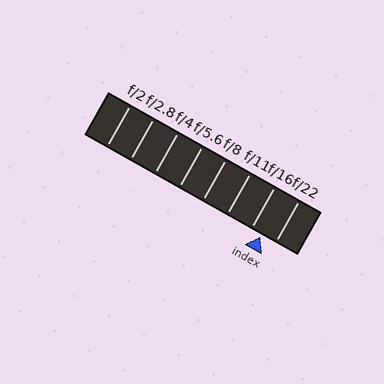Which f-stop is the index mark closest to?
The index mark is closest to f/16.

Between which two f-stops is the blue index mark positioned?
The index mark is between f/16 and f/22.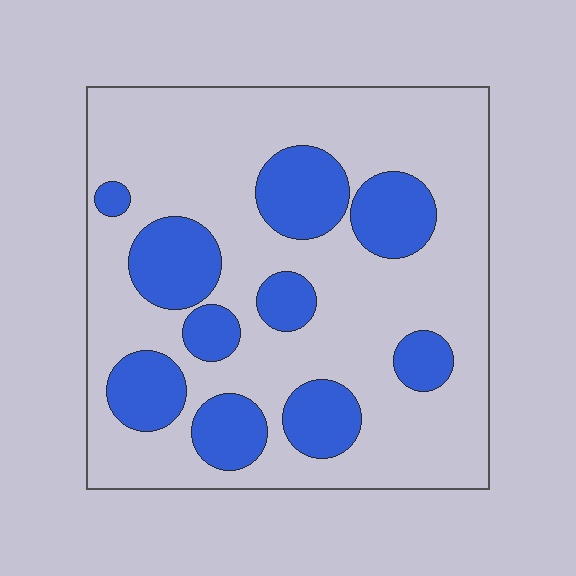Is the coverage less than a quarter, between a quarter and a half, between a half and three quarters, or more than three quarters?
Between a quarter and a half.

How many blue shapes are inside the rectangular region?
10.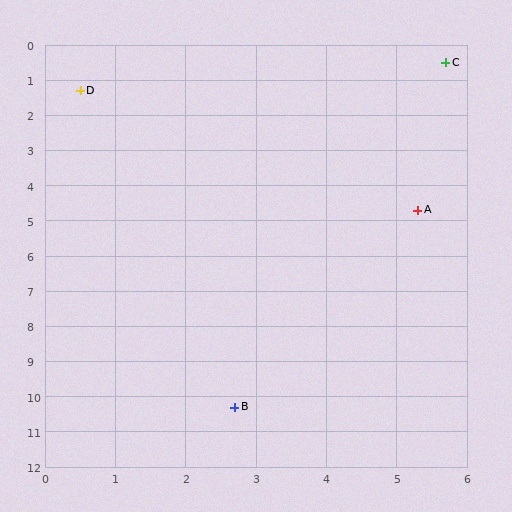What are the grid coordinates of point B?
Point B is at approximately (2.7, 10.3).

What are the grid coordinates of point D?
Point D is at approximately (0.5, 1.3).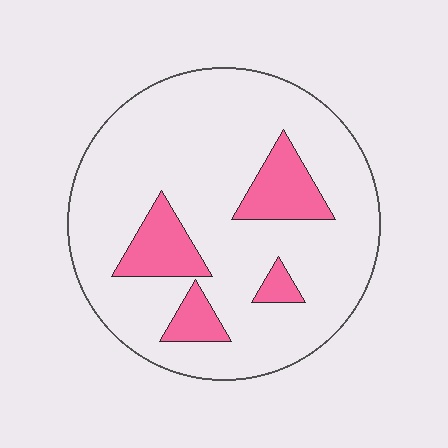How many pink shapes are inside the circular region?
4.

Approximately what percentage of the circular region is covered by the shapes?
Approximately 15%.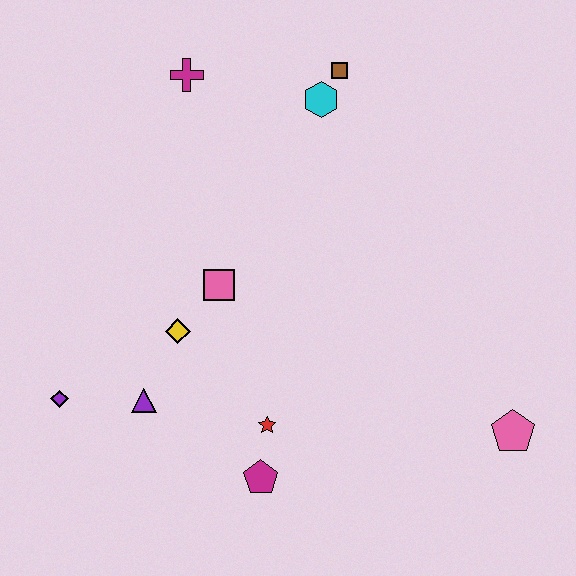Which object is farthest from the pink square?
The pink pentagon is farthest from the pink square.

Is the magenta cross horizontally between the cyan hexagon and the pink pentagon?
No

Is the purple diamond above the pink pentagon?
Yes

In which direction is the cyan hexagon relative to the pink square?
The cyan hexagon is above the pink square.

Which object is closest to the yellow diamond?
The pink square is closest to the yellow diamond.